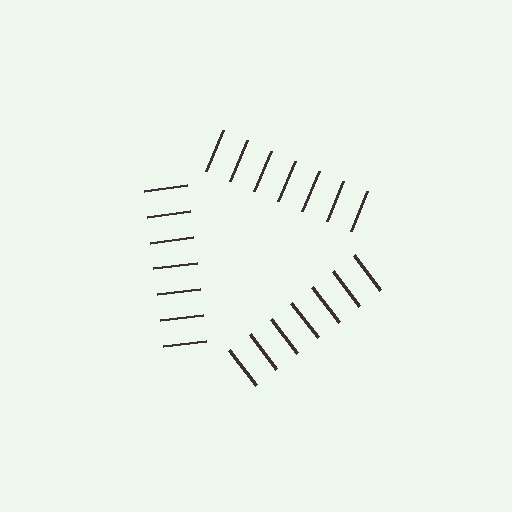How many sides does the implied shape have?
3 sides — the line-ends trace a triangle.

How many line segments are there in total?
21 — 7 along each of the 3 edges.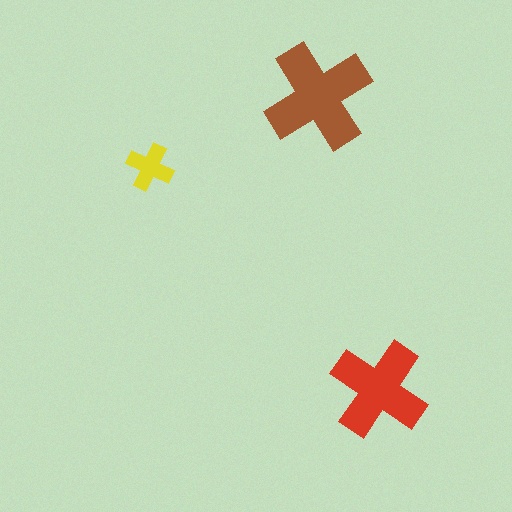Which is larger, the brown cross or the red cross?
The brown one.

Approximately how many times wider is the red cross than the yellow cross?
About 2 times wider.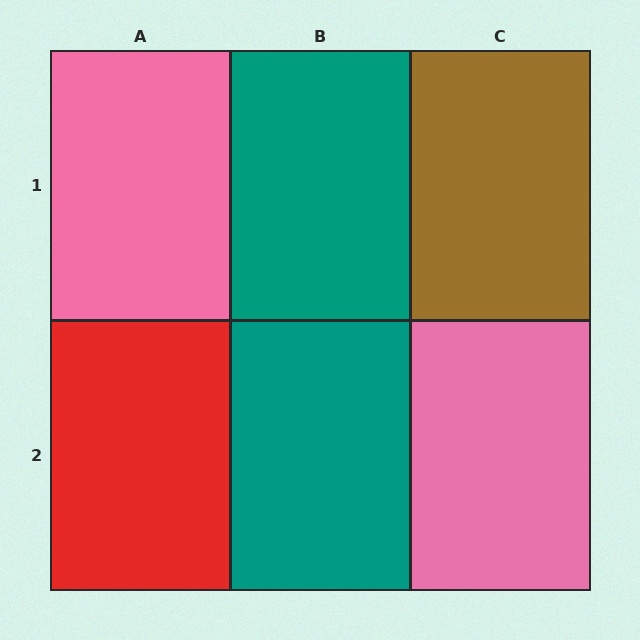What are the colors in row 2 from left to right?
Red, teal, pink.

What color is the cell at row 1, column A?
Pink.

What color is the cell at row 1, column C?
Brown.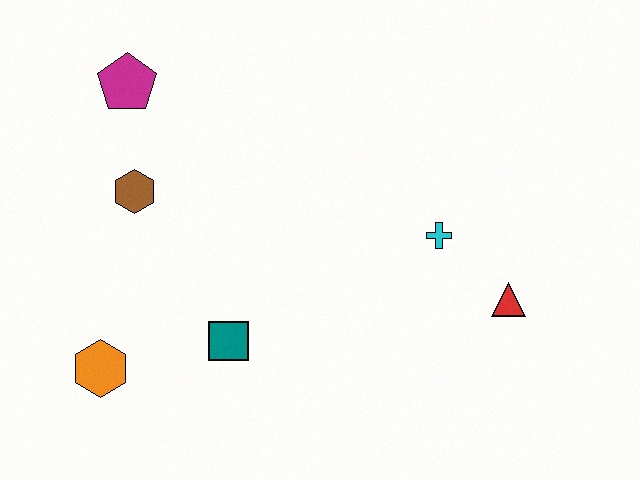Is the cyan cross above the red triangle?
Yes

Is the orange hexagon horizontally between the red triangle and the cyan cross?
No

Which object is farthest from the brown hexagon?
The red triangle is farthest from the brown hexagon.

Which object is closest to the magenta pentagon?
The brown hexagon is closest to the magenta pentagon.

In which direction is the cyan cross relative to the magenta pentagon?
The cyan cross is to the right of the magenta pentagon.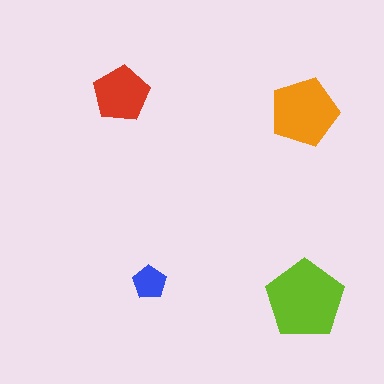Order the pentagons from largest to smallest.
the lime one, the orange one, the red one, the blue one.